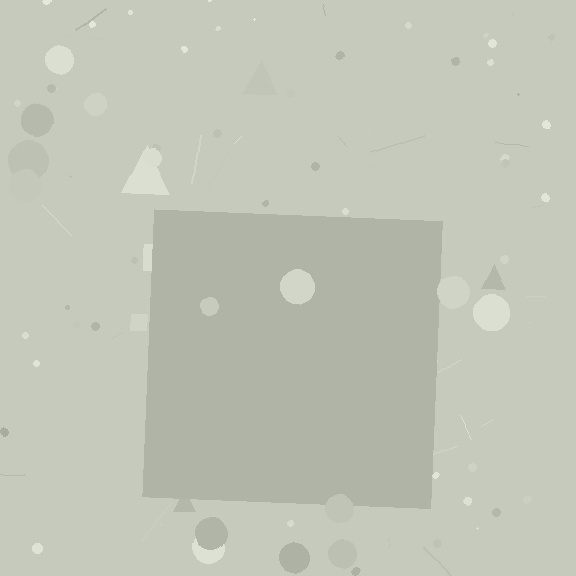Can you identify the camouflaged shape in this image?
The camouflaged shape is a square.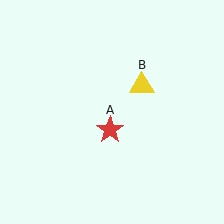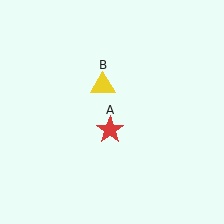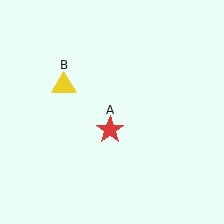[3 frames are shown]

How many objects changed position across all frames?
1 object changed position: yellow triangle (object B).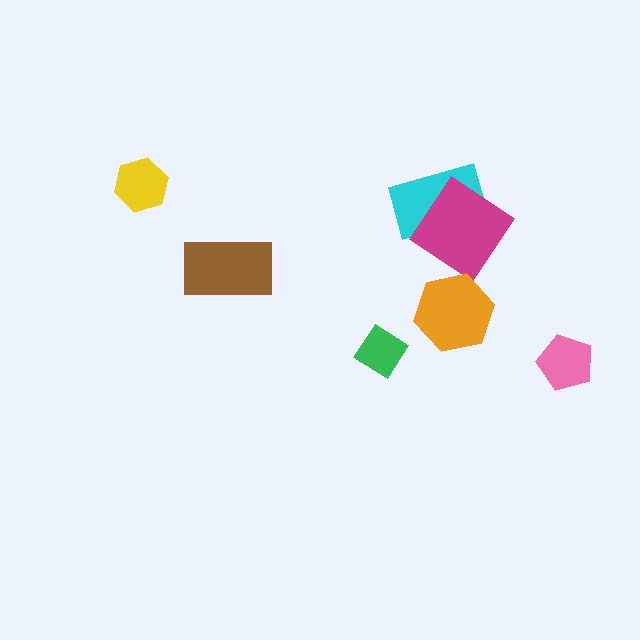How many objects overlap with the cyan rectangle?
1 object overlaps with the cyan rectangle.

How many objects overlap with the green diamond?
0 objects overlap with the green diamond.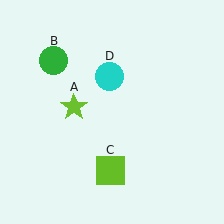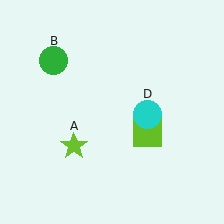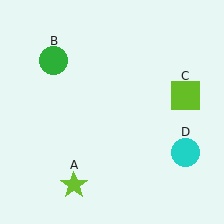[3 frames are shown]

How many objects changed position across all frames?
3 objects changed position: lime star (object A), lime square (object C), cyan circle (object D).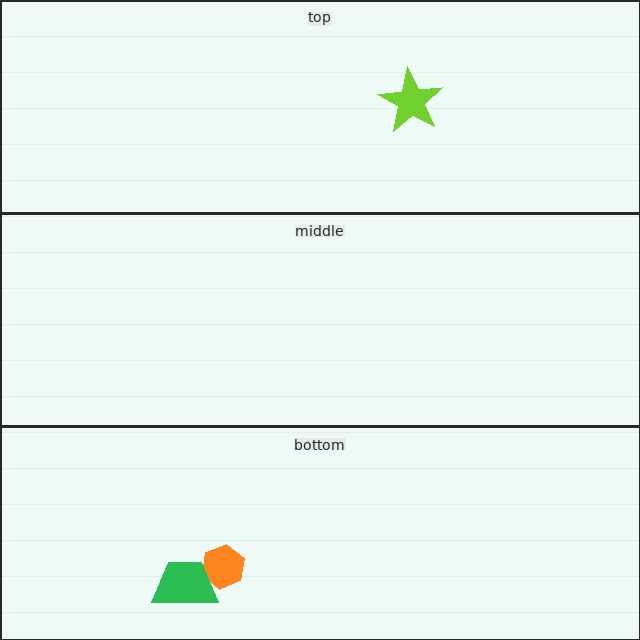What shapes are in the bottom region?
The orange hexagon, the green trapezoid.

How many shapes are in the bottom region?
2.